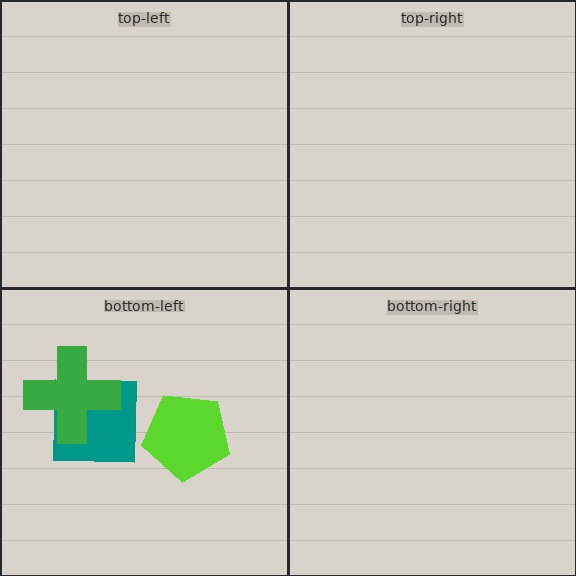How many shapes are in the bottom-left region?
3.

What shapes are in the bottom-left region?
The teal square, the lime pentagon, the green cross.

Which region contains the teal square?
The bottom-left region.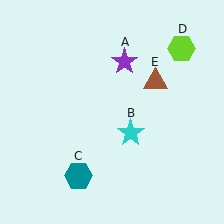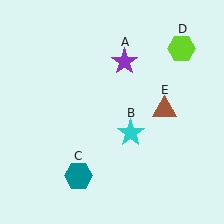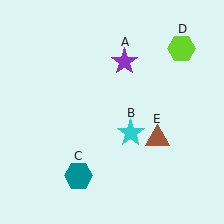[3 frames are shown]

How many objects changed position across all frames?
1 object changed position: brown triangle (object E).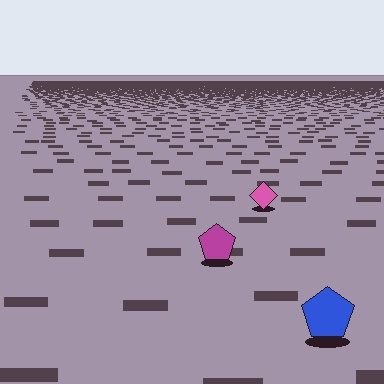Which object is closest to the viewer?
The blue pentagon is closest. The texture marks near it are larger and more spread out.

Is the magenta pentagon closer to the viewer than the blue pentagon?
No. The blue pentagon is closer — you can tell from the texture gradient: the ground texture is coarser near it.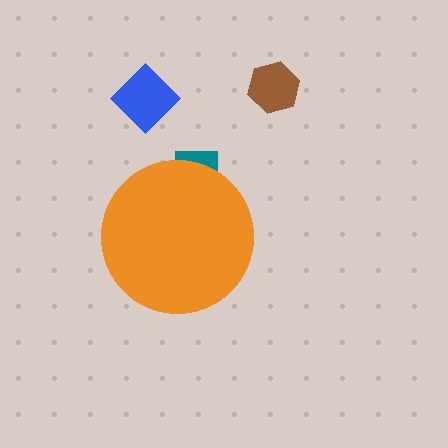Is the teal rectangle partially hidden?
Yes, the teal rectangle is partially hidden behind the orange circle.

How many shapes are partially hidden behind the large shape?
1 shape is partially hidden.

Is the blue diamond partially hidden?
No, the blue diamond is fully visible.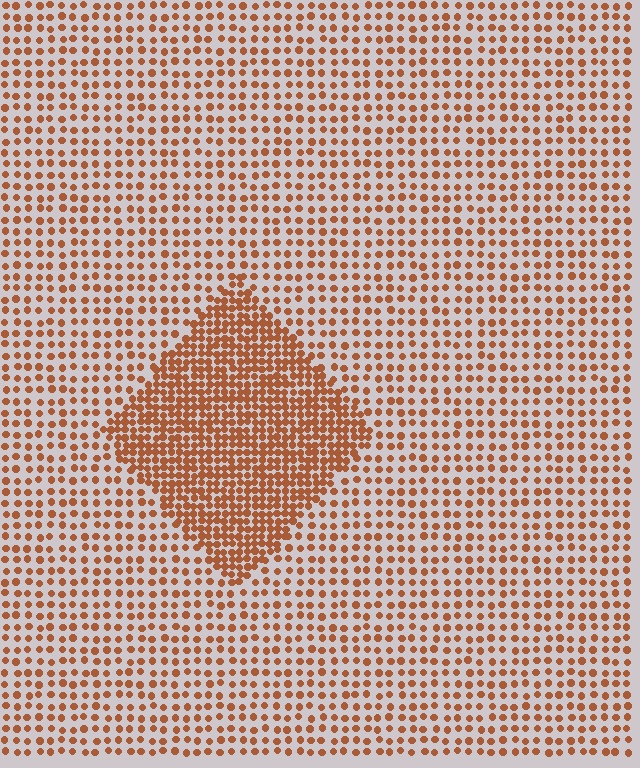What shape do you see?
I see a diamond.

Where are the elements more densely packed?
The elements are more densely packed inside the diamond boundary.